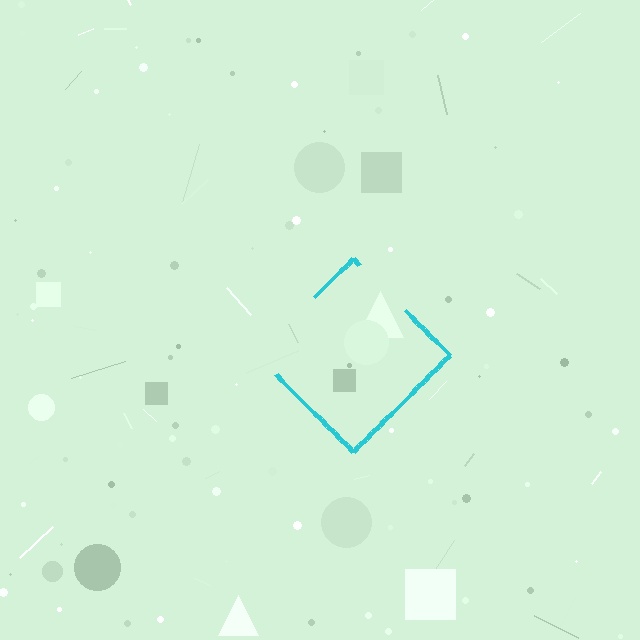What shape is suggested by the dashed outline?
The dashed outline suggests a diamond.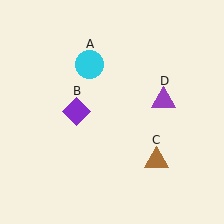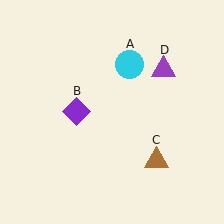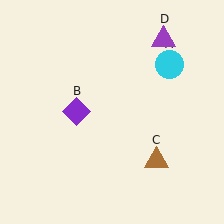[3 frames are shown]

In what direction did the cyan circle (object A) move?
The cyan circle (object A) moved right.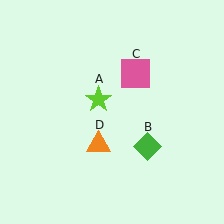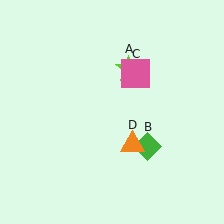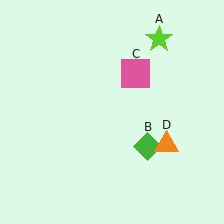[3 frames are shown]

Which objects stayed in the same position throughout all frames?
Green diamond (object B) and pink square (object C) remained stationary.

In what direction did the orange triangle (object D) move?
The orange triangle (object D) moved right.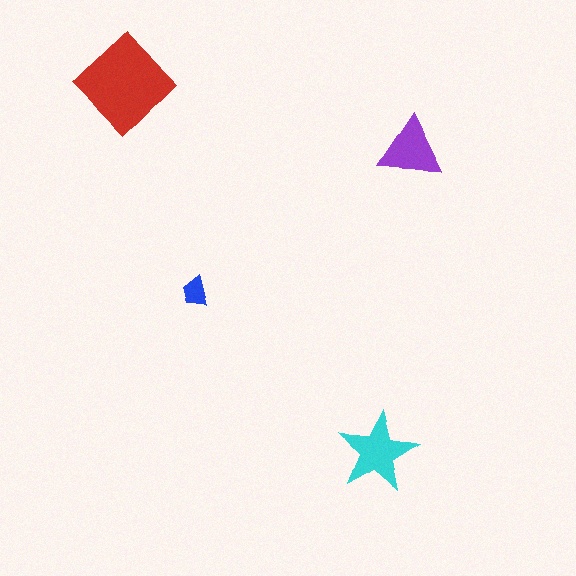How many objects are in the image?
There are 4 objects in the image.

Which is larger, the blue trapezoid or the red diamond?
The red diamond.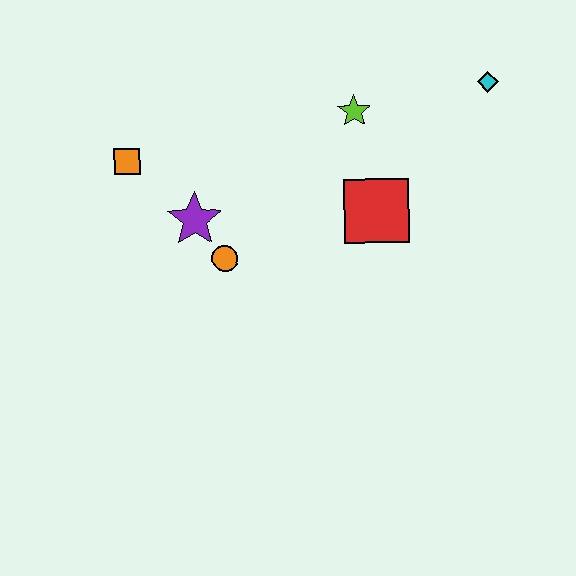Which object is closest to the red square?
The lime star is closest to the red square.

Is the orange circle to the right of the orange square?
Yes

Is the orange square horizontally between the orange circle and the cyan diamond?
No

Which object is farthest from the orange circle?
The cyan diamond is farthest from the orange circle.